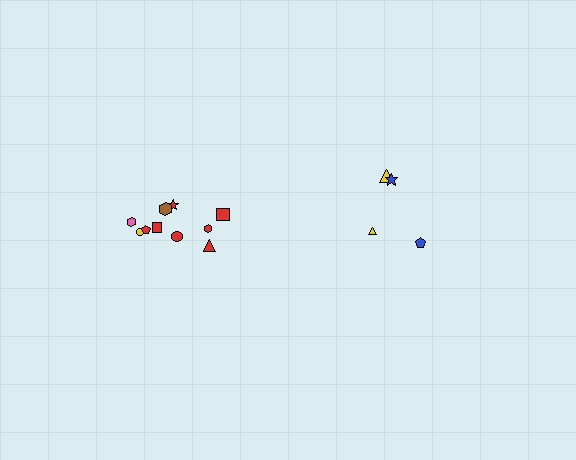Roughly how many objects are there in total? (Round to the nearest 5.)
Roughly 15 objects in total.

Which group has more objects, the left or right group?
The left group.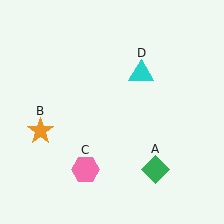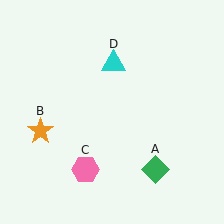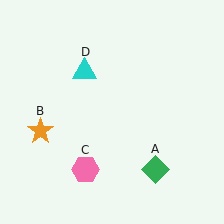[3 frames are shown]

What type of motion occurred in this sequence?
The cyan triangle (object D) rotated counterclockwise around the center of the scene.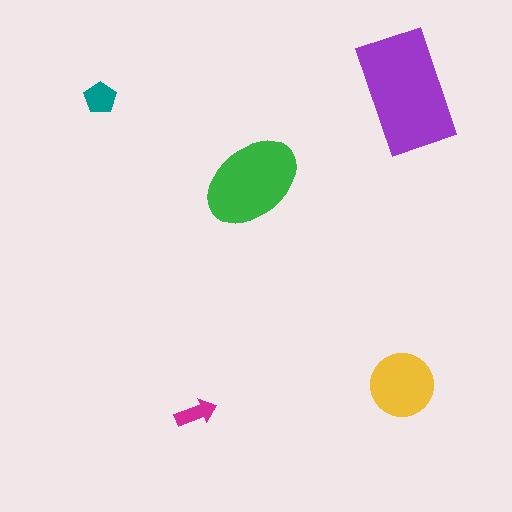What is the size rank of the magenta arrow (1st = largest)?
5th.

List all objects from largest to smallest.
The purple rectangle, the green ellipse, the yellow circle, the teal pentagon, the magenta arrow.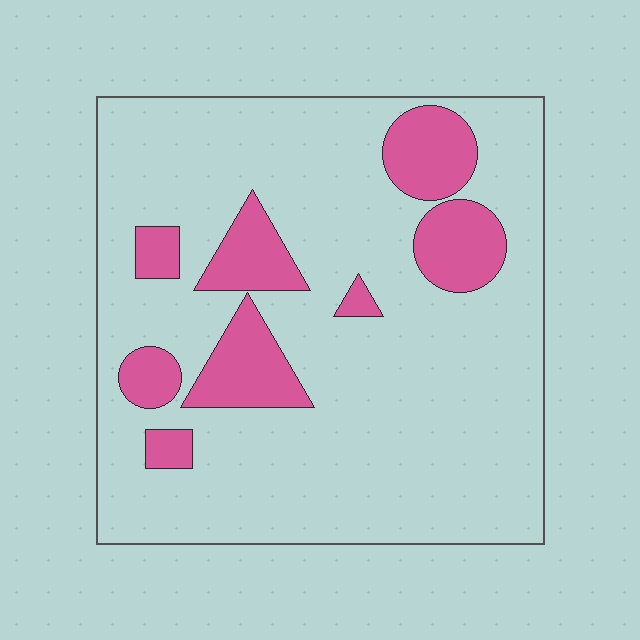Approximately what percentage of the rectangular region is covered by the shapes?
Approximately 20%.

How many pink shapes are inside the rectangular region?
8.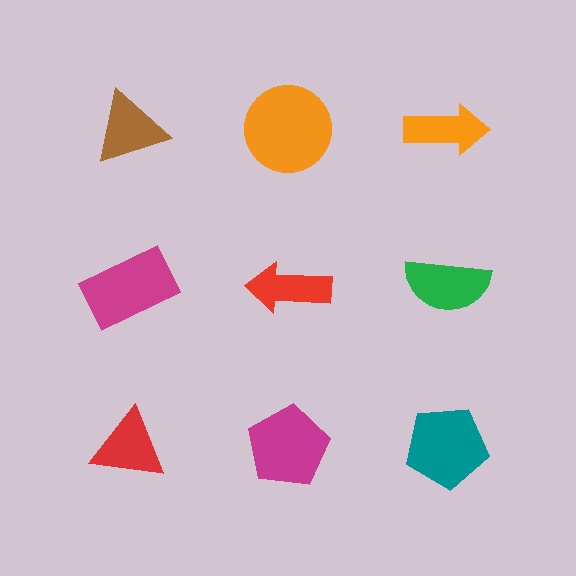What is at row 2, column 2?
A red arrow.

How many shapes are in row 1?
3 shapes.